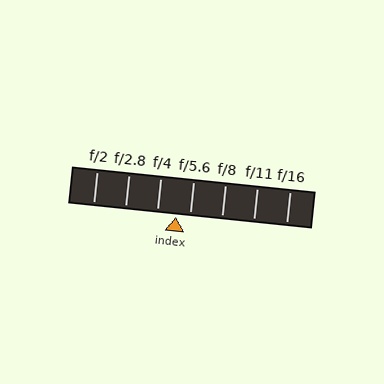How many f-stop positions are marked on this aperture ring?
There are 7 f-stop positions marked.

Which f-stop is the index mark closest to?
The index mark is closest to f/5.6.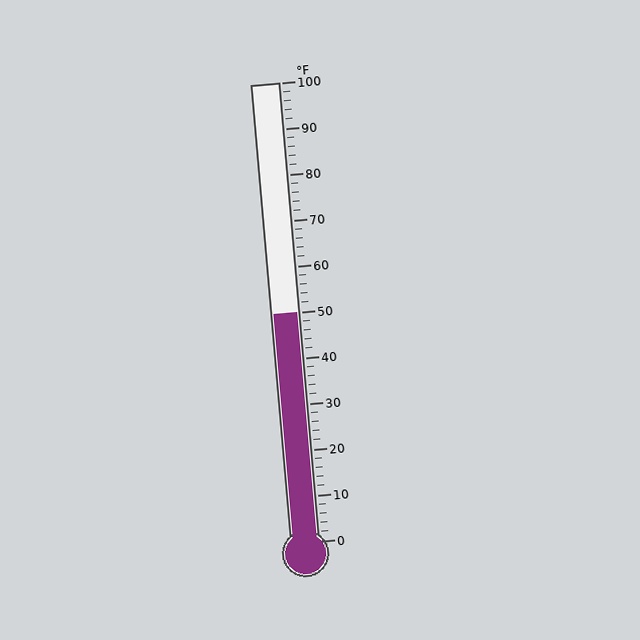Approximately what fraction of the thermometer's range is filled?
The thermometer is filled to approximately 50% of its range.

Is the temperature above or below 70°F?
The temperature is below 70°F.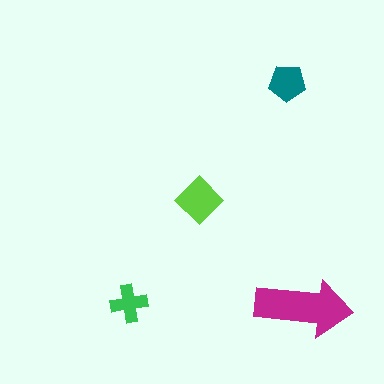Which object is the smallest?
The green cross.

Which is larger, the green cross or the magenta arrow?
The magenta arrow.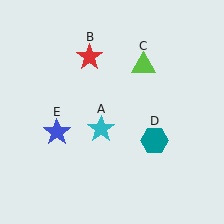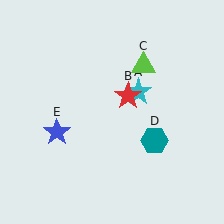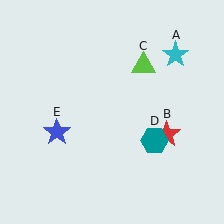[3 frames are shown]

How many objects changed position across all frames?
2 objects changed position: cyan star (object A), red star (object B).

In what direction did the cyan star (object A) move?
The cyan star (object A) moved up and to the right.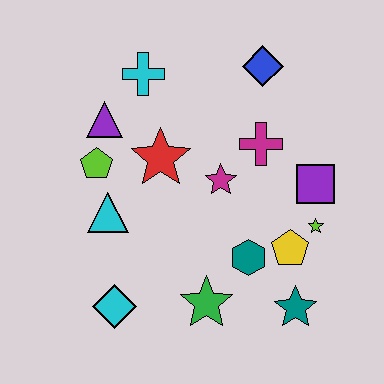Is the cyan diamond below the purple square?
Yes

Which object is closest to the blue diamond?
The magenta cross is closest to the blue diamond.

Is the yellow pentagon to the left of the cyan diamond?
No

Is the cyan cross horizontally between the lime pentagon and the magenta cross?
Yes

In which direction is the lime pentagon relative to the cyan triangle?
The lime pentagon is above the cyan triangle.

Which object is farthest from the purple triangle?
The teal star is farthest from the purple triangle.